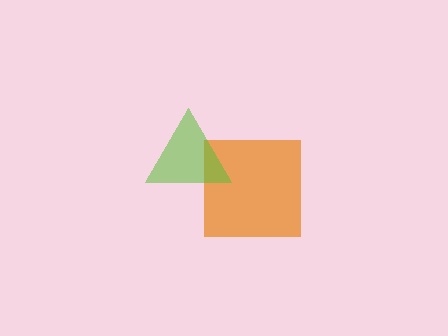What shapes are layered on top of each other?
The layered shapes are: an orange square, a lime triangle.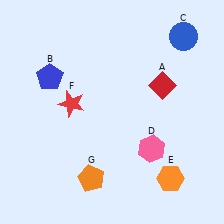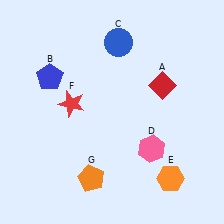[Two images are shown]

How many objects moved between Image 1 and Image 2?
1 object moved between the two images.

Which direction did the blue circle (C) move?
The blue circle (C) moved left.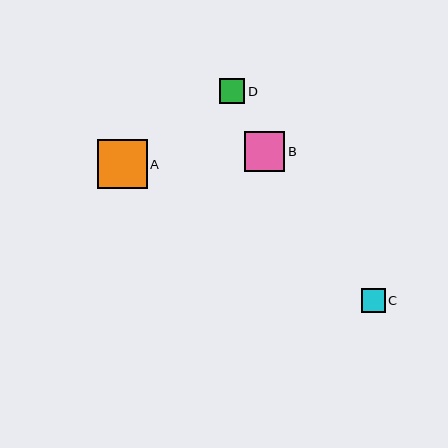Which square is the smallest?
Square C is the smallest with a size of approximately 24 pixels.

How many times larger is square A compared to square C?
Square A is approximately 2.0 times the size of square C.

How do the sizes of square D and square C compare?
Square D and square C are approximately the same size.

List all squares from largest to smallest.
From largest to smallest: A, B, D, C.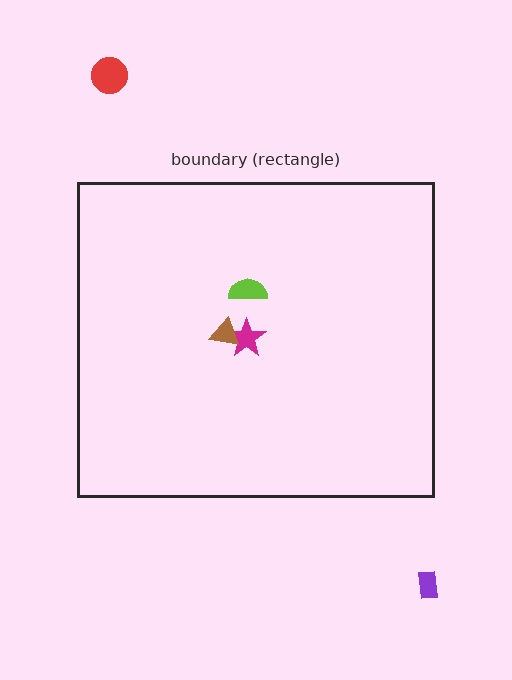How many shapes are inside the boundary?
3 inside, 2 outside.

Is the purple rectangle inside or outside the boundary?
Outside.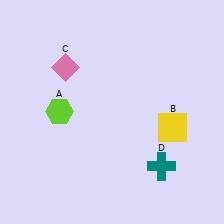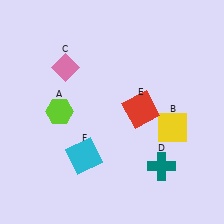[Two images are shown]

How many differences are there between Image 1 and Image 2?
There are 2 differences between the two images.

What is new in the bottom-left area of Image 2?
A cyan square (F) was added in the bottom-left area of Image 2.